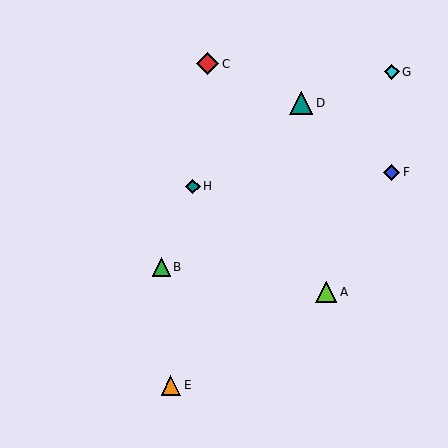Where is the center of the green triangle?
The center of the green triangle is at (161, 267).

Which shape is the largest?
The teal triangle (labeled D) is the largest.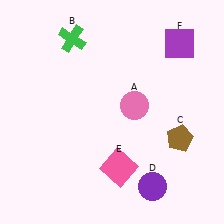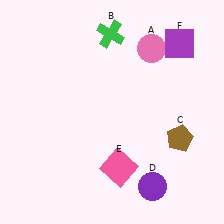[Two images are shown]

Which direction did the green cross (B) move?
The green cross (B) moved right.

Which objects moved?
The objects that moved are: the pink circle (A), the green cross (B).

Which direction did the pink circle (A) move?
The pink circle (A) moved up.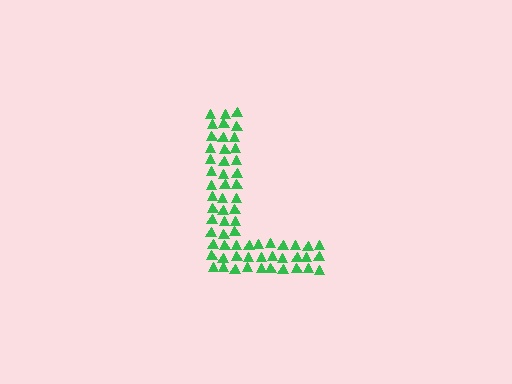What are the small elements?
The small elements are triangles.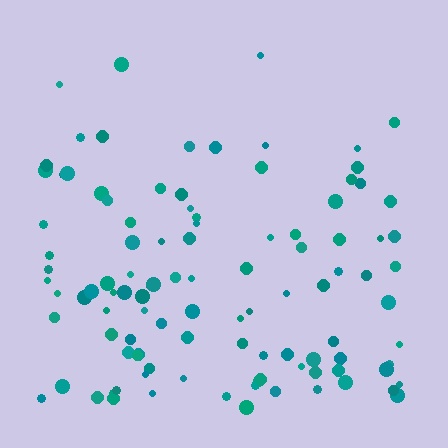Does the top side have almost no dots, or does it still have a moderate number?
Still a moderate number, just noticeably fewer than the bottom.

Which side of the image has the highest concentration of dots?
The bottom.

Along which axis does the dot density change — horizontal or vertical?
Vertical.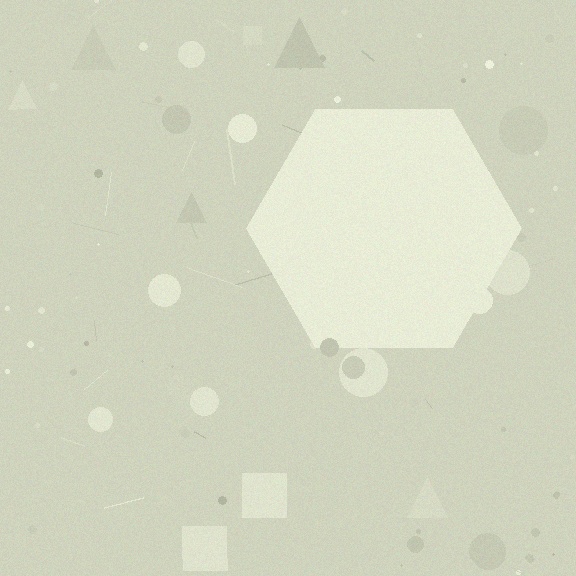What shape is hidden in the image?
A hexagon is hidden in the image.